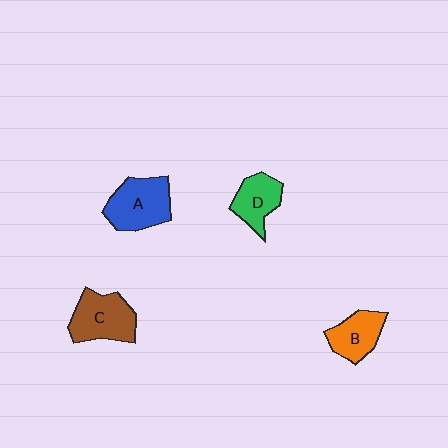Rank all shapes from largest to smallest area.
From largest to smallest: A (blue), C (brown), B (orange), D (green).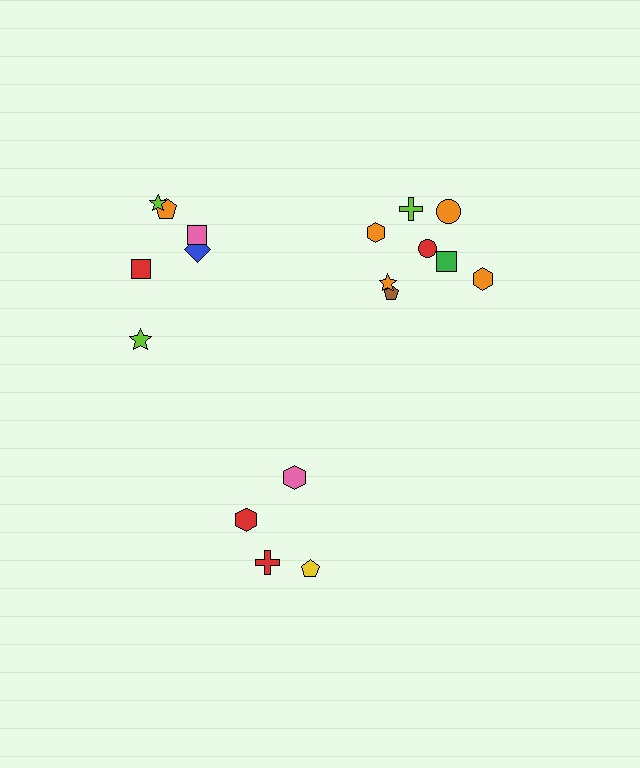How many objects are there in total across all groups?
There are 18 objects.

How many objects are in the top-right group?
There are 8 objects.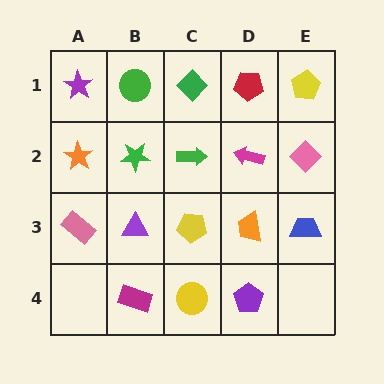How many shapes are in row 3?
5 shapes.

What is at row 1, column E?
A yellow pentagon.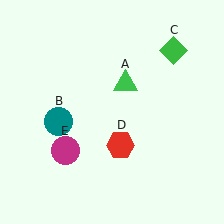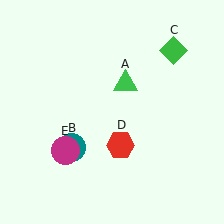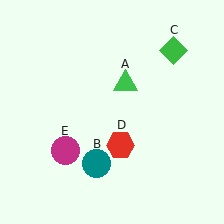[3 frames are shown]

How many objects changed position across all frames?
1 object changed position: teal circle (object B).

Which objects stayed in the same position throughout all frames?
Green triangle (object A) and green diamond (object C) and red hexagon (object D) and magenta circle (object E) remained stationary.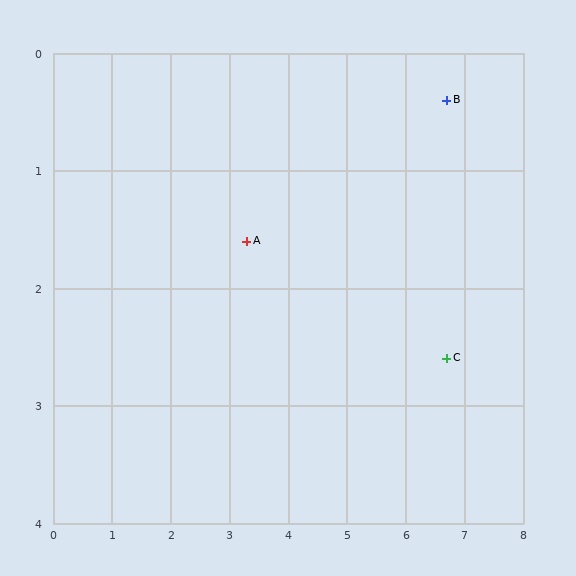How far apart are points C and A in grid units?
Points C and A are about 3.5 grid units apart.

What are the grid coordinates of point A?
Point A is at approximately (3.3, 1.6).